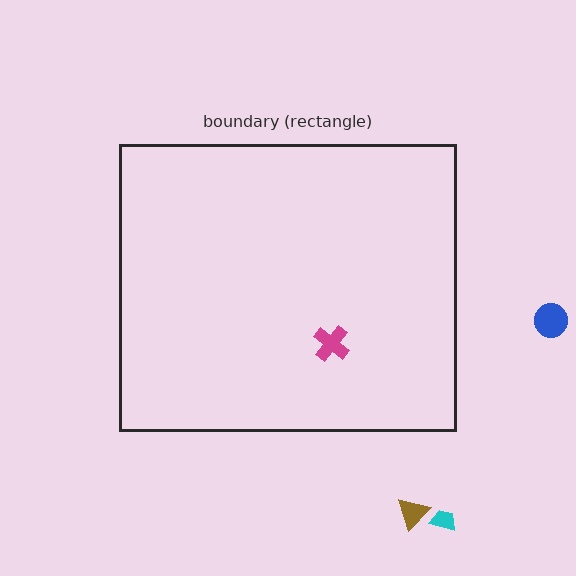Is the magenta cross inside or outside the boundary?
Inside.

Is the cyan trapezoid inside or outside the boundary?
Outside.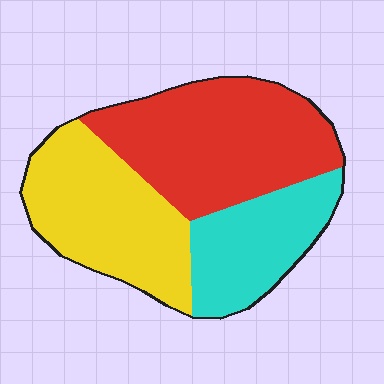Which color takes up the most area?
Red, at roughly 40%.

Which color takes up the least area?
Cyan, at roughly 25%.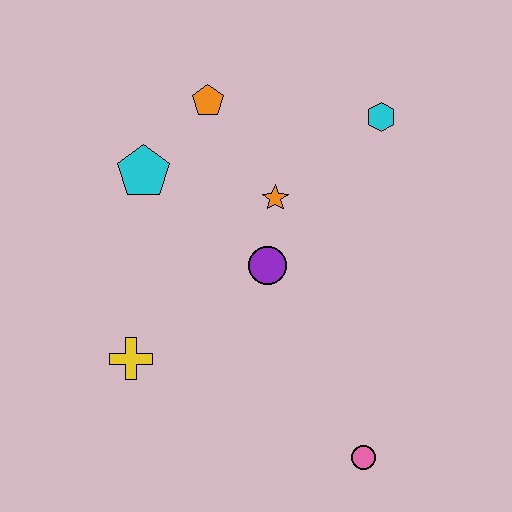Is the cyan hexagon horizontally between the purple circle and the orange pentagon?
No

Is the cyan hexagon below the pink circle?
No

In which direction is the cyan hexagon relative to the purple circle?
The cyan hexagon is above the purple circle.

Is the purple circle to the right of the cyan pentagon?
Yes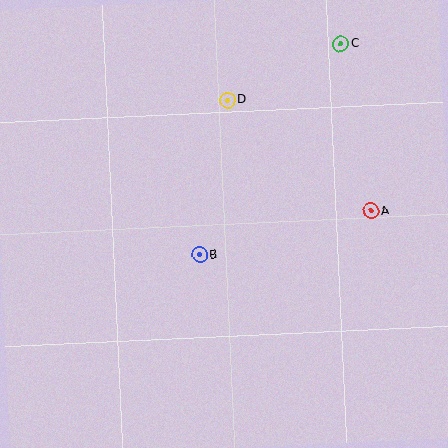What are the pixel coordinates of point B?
Point B is at (200, 255).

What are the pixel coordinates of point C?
Point C is at (341, 44).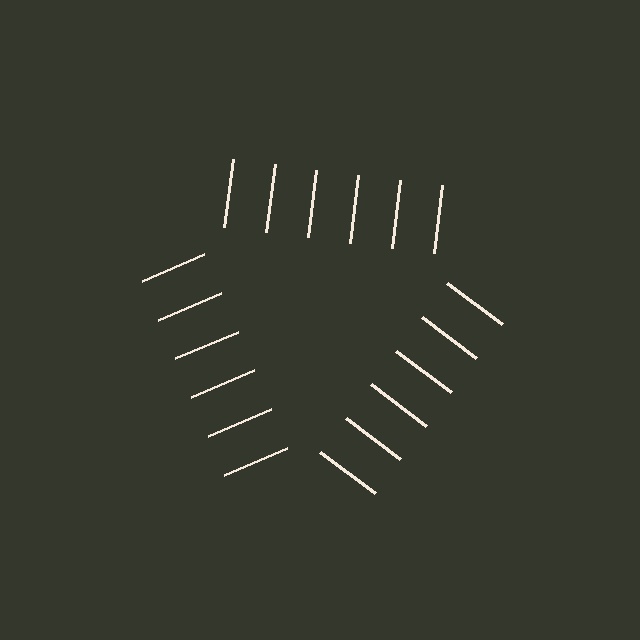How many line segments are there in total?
18 — 6 along each of the 3 edges.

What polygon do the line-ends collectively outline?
An illusory triangle — the line segments terminate on its edges but no continuous stroke is drawn.